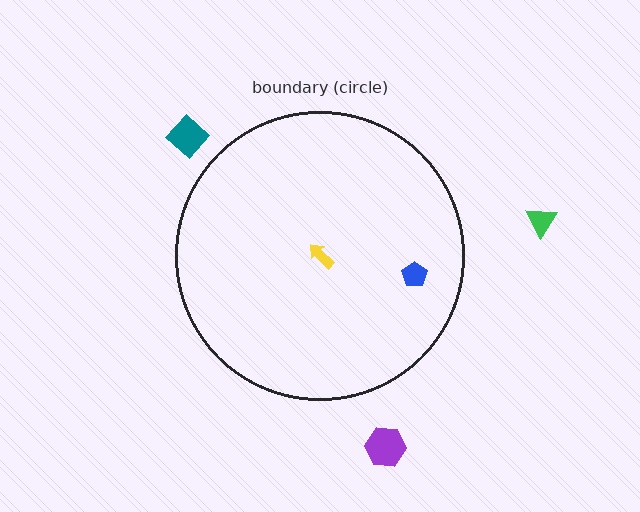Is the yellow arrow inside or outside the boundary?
Inside.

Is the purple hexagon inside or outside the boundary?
Outside.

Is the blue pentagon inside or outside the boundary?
Inside.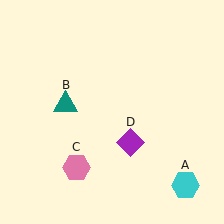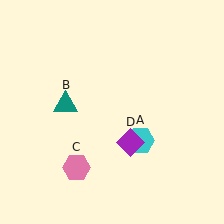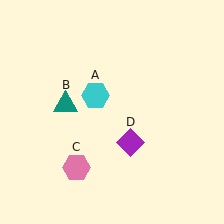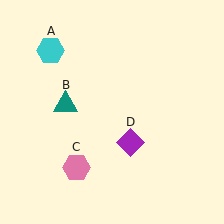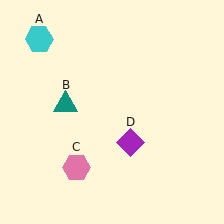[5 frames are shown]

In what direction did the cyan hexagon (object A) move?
The cyan hexagon (object A) moved up and to the left.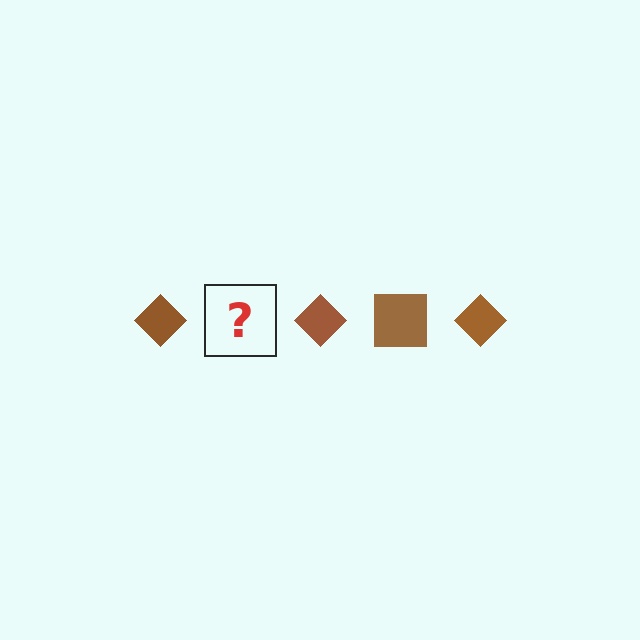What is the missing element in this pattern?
The missing element is a brown square.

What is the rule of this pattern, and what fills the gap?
The rule is that the pattern cycles through diamond, square shapes in brown. The gap should be filled with a brown square.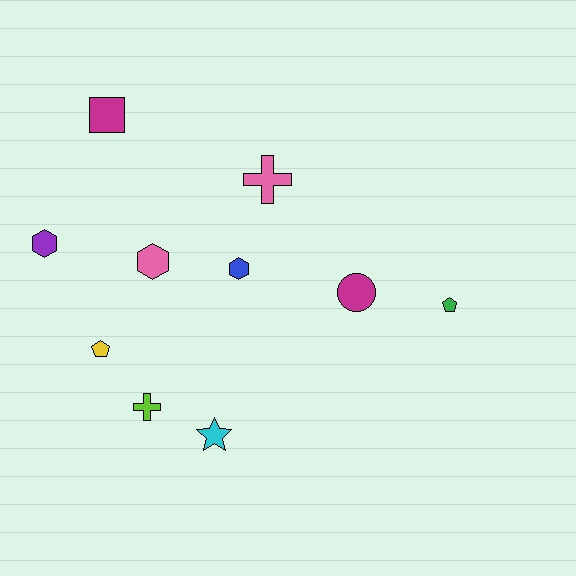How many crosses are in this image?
There are 2 crosses.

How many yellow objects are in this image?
There is 1 yellow object.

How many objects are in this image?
There are 10 objects.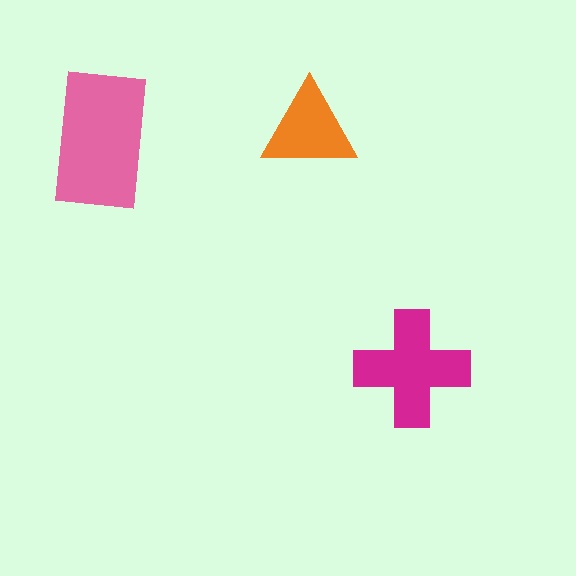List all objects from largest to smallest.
The pink rectangle, the magenta cross, the orange triangle.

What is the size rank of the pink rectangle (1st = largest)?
1st.